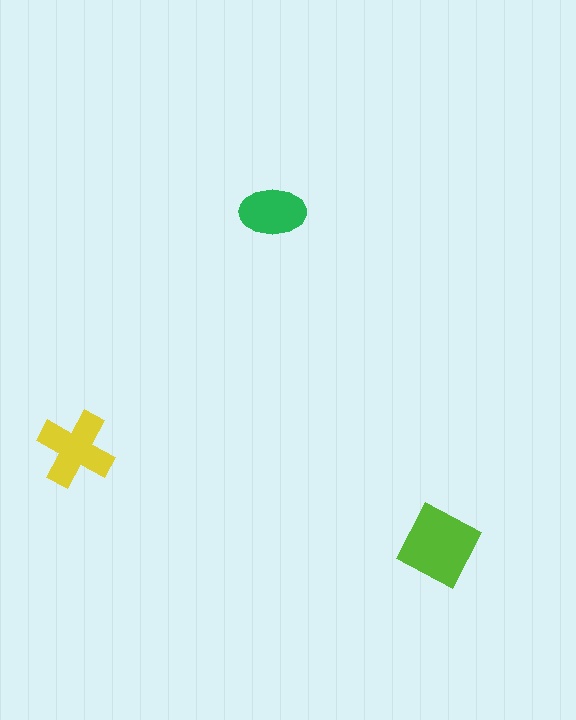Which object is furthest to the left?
The yellow cross is leftmost.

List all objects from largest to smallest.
The lime diamond, the yellow cross, the green ellipse.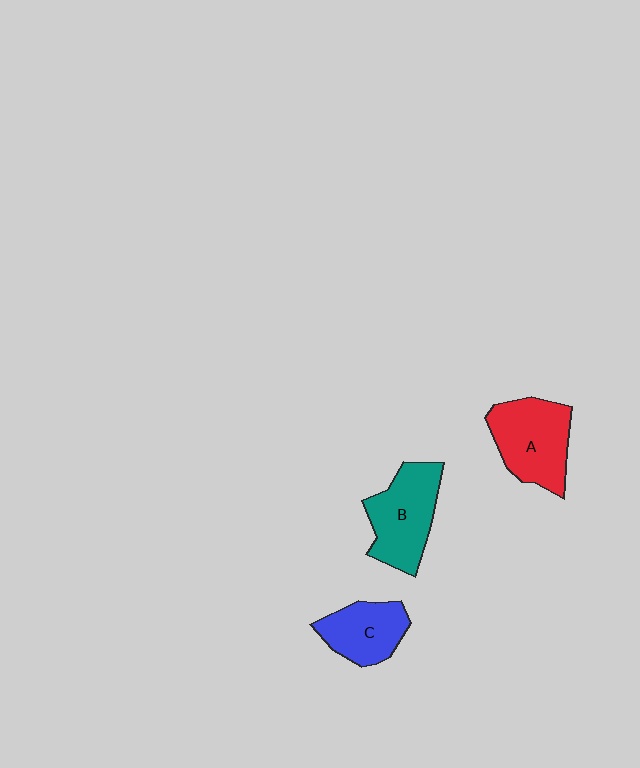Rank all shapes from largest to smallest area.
From largest to smallest: A (red), B (teal), C (blue).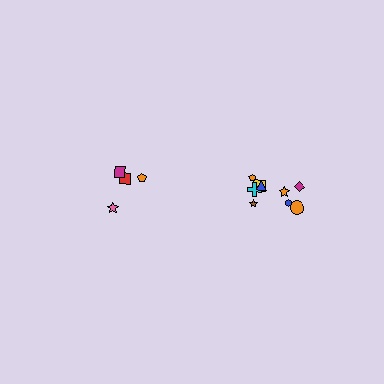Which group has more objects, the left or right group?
The right group.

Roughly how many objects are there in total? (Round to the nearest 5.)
Roughly 15 objects in total.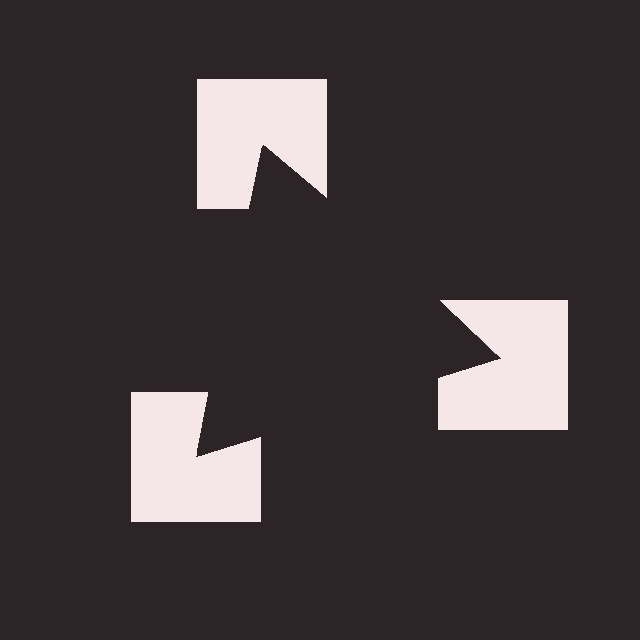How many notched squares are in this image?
There are 3 — one at each vertex of the illusory triangle.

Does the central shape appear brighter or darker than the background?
It typically appears slightly darker than the background, even though no actual brightness change is drawn.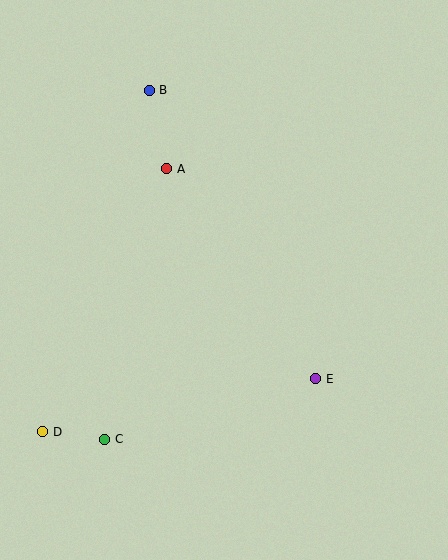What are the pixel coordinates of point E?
Point E is at (316, 379).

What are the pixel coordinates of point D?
Point D is at (43, 432).